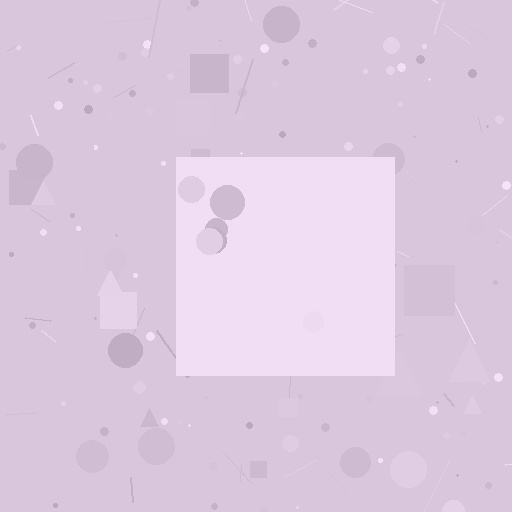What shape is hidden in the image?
A square is hidden in the image.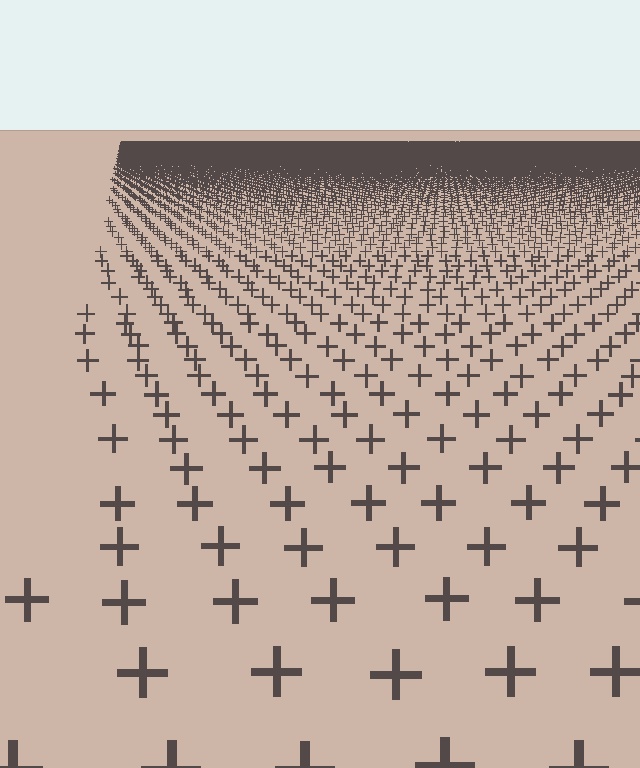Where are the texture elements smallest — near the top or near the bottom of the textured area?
Near the top.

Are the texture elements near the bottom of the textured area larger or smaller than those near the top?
Larger. Near the bottom, elements are closer to the viewer and appear at a bigger on-screen size.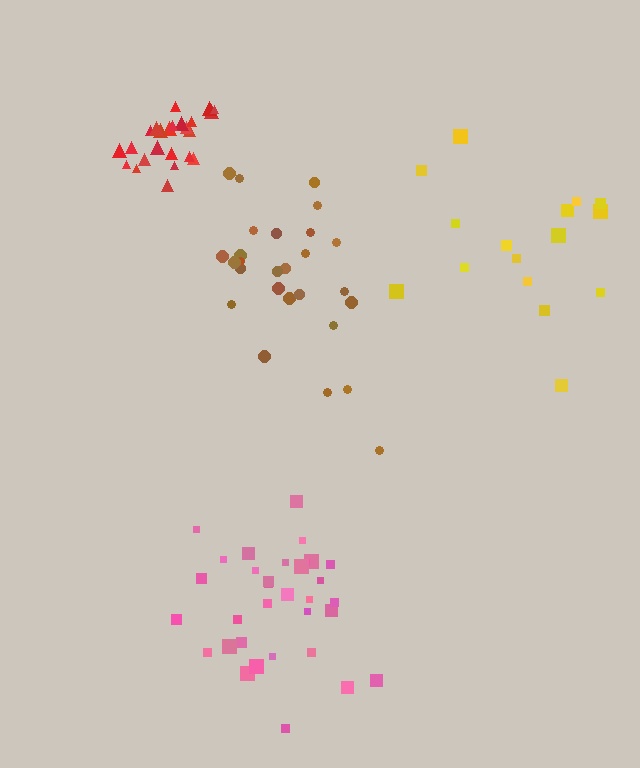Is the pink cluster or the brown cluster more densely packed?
Pink.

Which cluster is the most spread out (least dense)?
Yellow.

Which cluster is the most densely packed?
Red.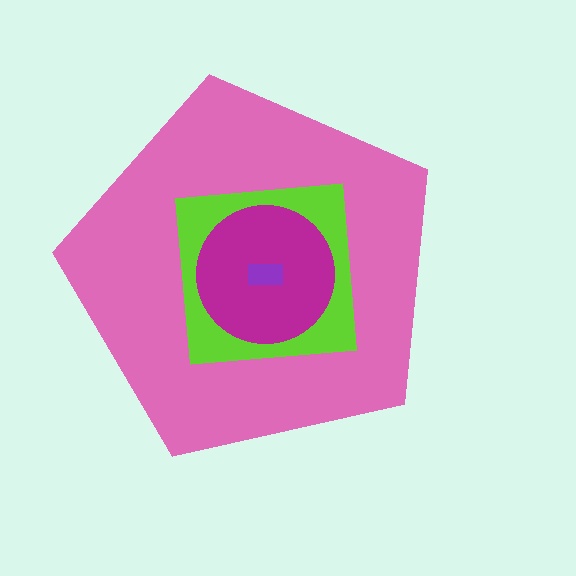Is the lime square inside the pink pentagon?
Yes.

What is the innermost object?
The purple rectangle.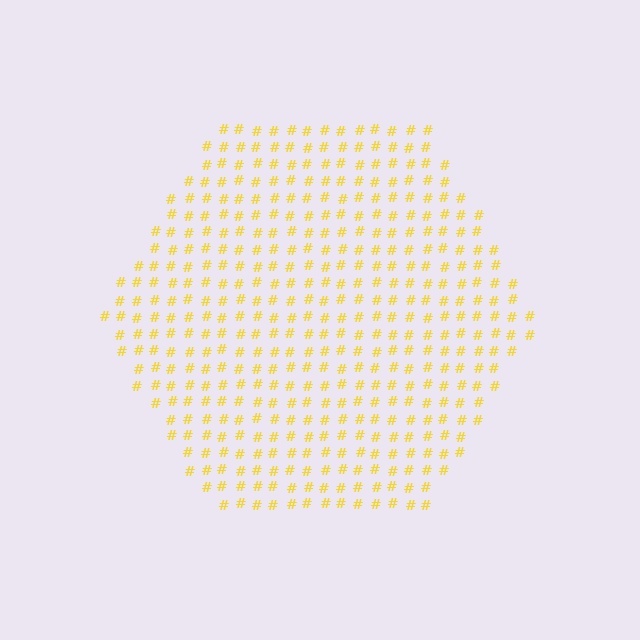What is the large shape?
The large shape is a hexagon.